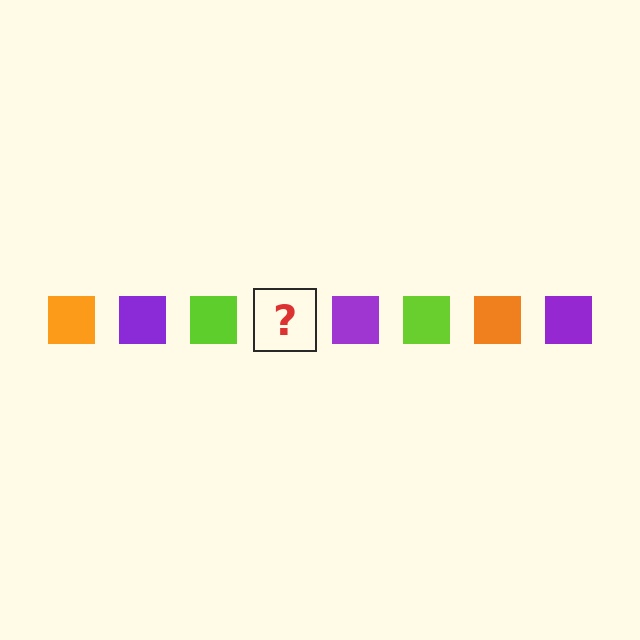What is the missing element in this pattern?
The missing element is an orange square.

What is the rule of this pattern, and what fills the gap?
The rule is that the pattern cycles through orange, purple, lime squares. The gap should be filled with an orange square.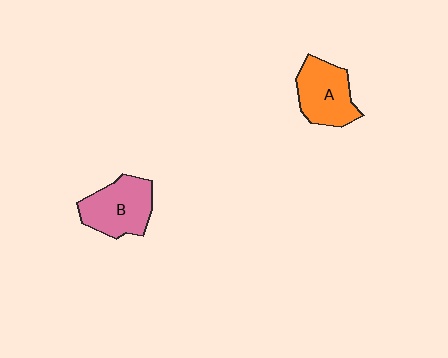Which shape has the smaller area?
Shape A (orange).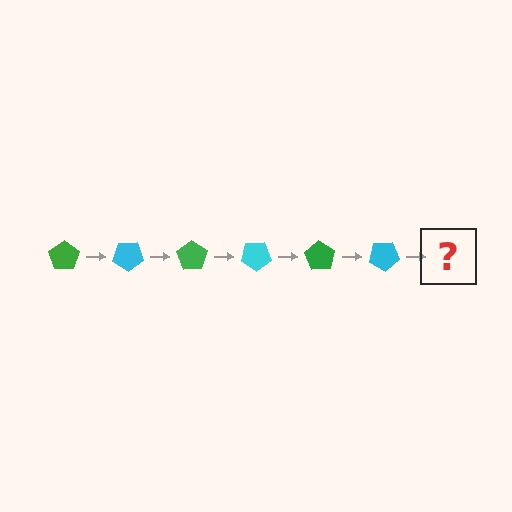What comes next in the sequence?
The next element should be a green pentagon, rotated 210 degrees from the start.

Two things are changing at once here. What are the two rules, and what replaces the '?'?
The two rules are that it rotates 35 degrees each step and the color cycles through green and cyan. The '?' should be a green pentagon, rotated 210 degrees from the start.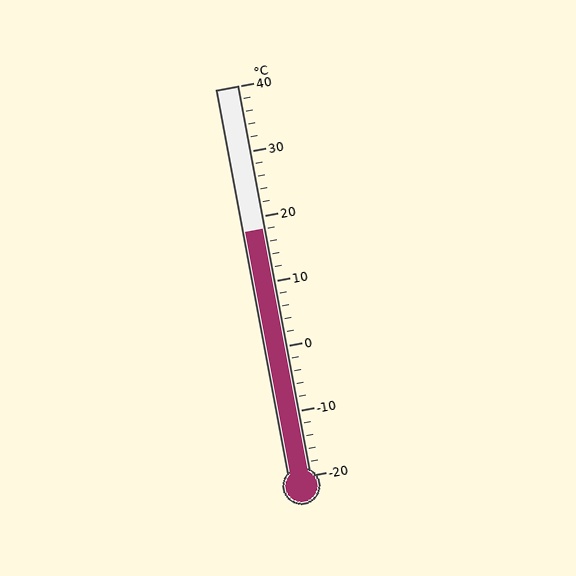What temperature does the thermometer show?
The thermometer shows approximately 18°C.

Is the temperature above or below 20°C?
The temperature is below 20°C.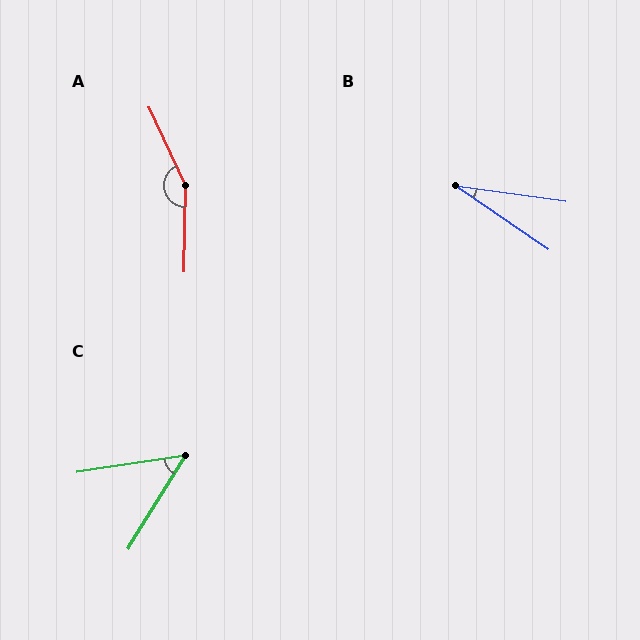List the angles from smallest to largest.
B (26°), C (50°), A (154°).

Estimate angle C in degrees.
Approximately 50 degrees.